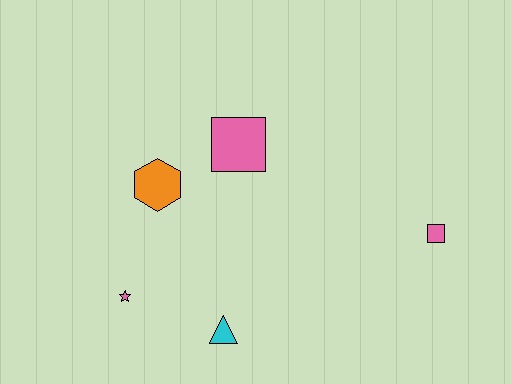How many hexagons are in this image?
There is 1 hexagon.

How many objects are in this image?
There are 5 objects.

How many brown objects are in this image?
There are no brown objects.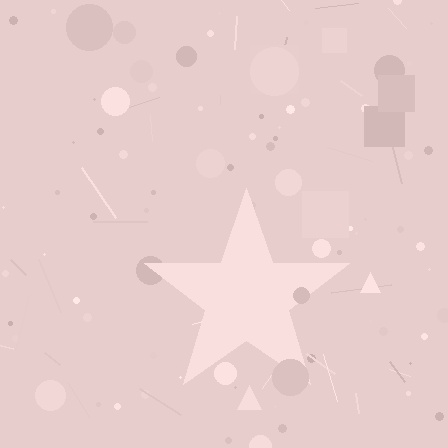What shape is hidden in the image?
A star is hidden in the image.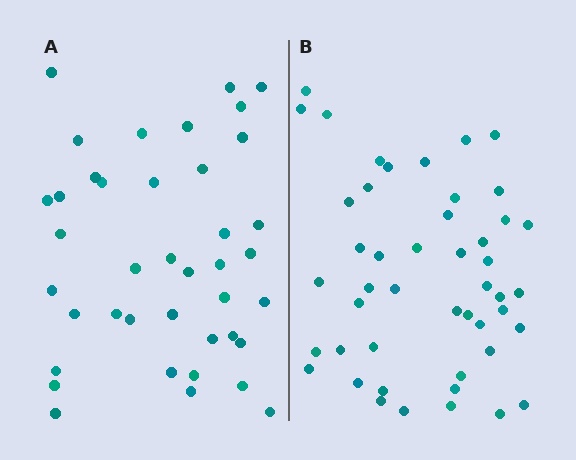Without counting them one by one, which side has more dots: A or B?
Region B (the right region) has more dots.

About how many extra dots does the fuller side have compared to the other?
Region B has roughly 8 or so more dots than region A.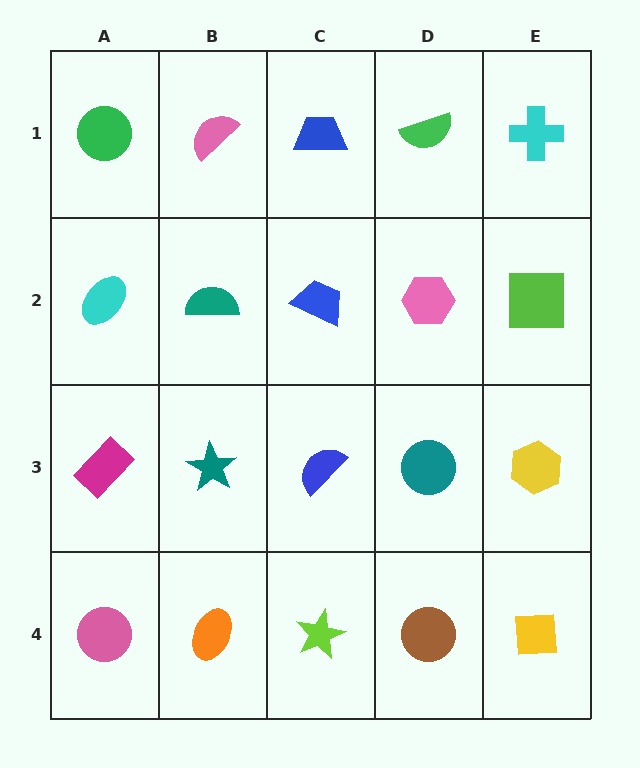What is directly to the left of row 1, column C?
A pink semicircle.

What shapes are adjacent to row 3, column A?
A cyan ellipse (row 2, column A), a pink circle (row 4, column A), a teal star (row 3, column B).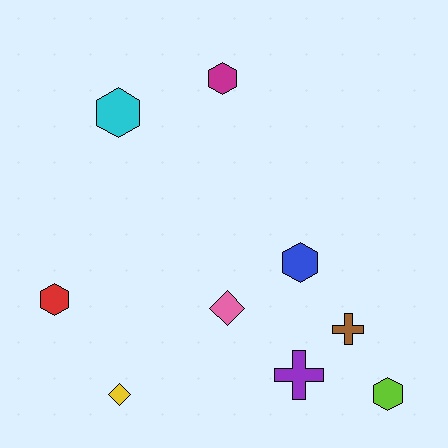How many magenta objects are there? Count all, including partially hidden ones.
There is 1 magenta object.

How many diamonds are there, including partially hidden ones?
There are 2 diamonds.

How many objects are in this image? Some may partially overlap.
There are 9 objects.